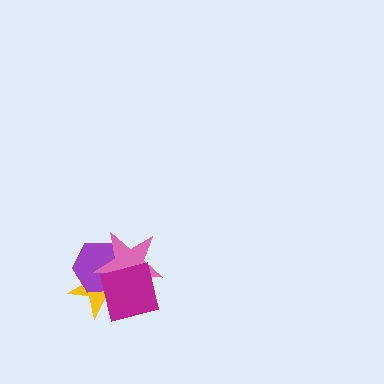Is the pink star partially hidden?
Yes, it is partially covered by another shape.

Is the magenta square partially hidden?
No, no other shape covers it.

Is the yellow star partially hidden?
Yes, it is partially covered by another shape.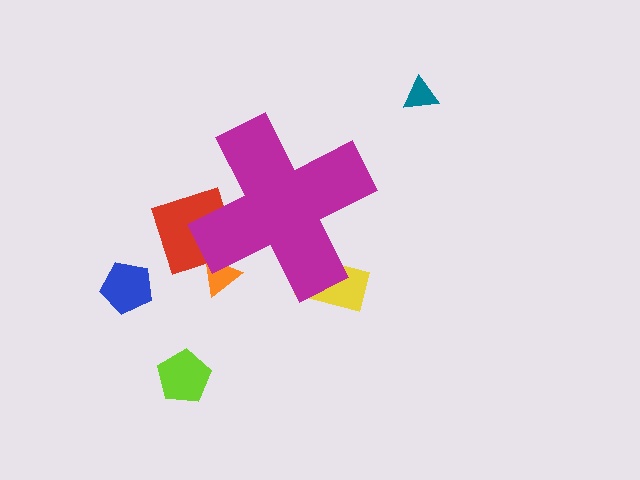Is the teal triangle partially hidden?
No, the teal triangle is fully visible.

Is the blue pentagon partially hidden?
No, the blue pentagon is fully visible.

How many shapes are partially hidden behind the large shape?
3 shapes are partially hidden.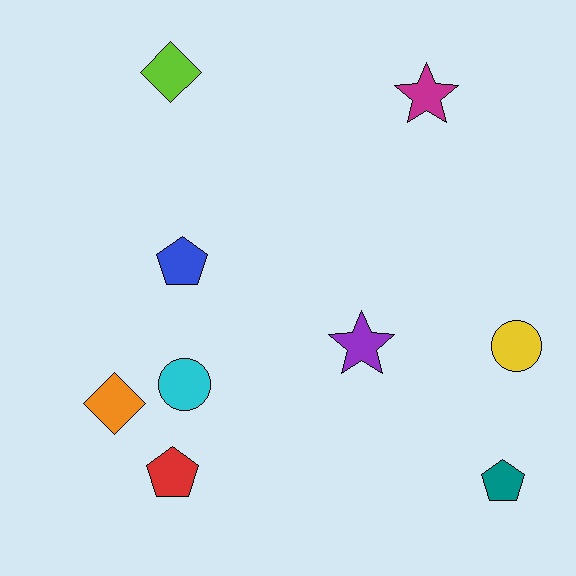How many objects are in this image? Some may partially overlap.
There are 9 objects.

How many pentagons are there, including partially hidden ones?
There are 3 pentagons.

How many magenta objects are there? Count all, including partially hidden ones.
There is 1 magenta object.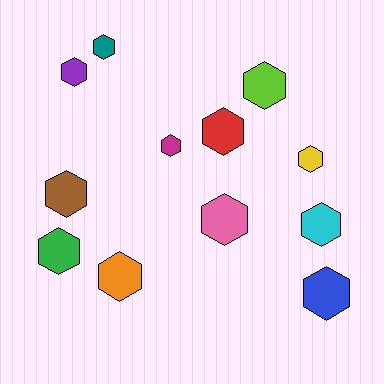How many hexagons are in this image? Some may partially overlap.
There are 12 hexagons.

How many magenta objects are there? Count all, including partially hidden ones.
There is 1 magenta object.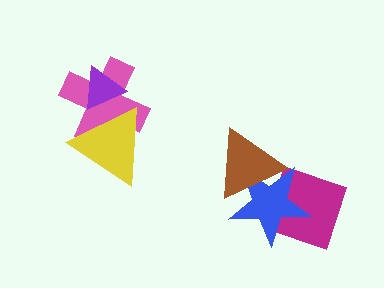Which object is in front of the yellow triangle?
The purple triangle is in front of the yellow triangle.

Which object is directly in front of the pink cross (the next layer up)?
The yellow triangle is directly in front of the pink cross.